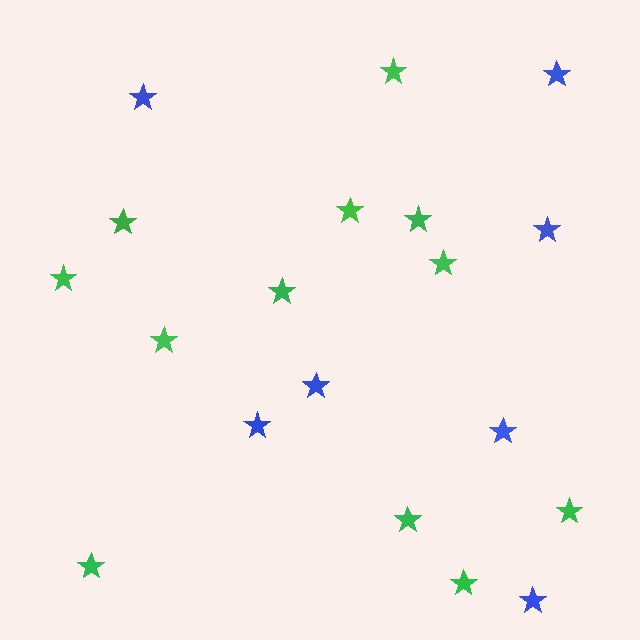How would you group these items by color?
There are 2 groups: one group of blue stars (7) and one group of green stars (12).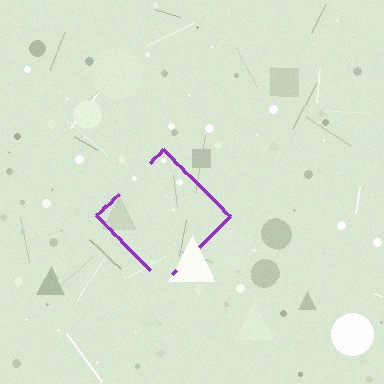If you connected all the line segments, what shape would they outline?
They would outline a diamond.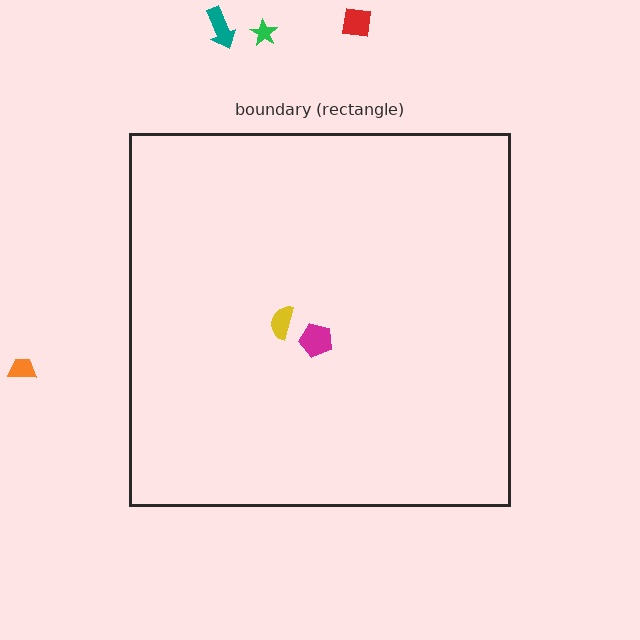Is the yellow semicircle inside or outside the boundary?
Inside.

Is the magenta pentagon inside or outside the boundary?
Inside.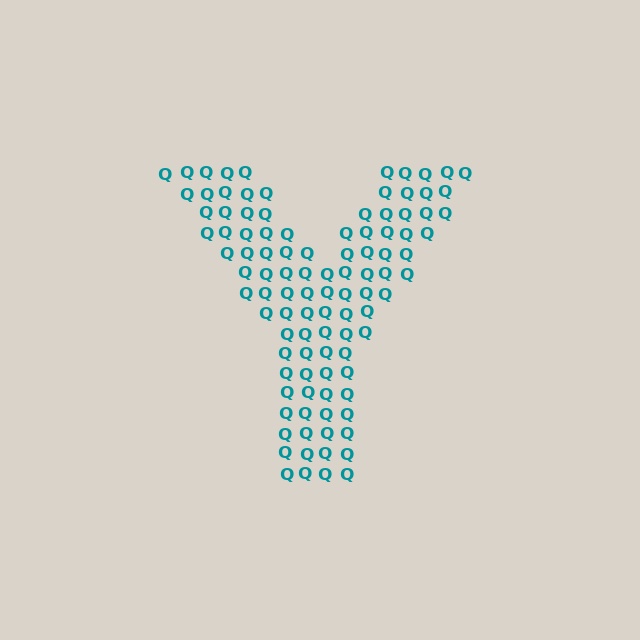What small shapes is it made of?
It is made of small letter Q's.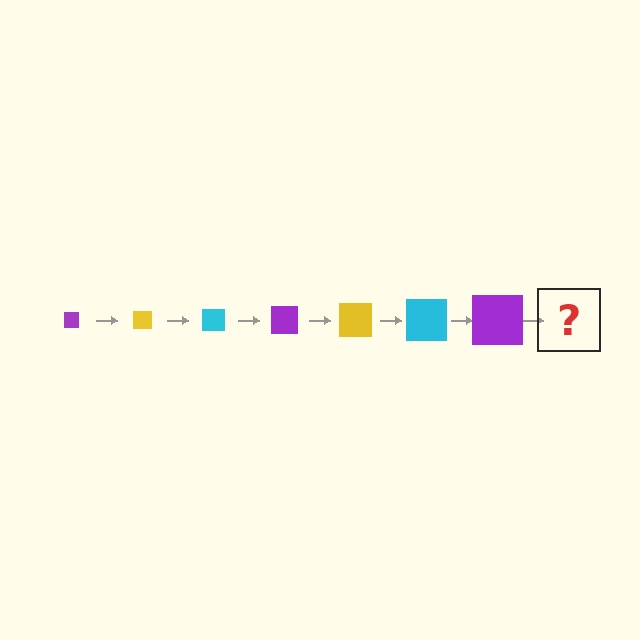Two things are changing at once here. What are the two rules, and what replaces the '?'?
The two rules are that the square grows larger each step and the color cycles through purple, yellow, and cyan. The '?' should be a yellow square, larger than the previous one.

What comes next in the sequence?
The next element should be a yellow square, larger than the previous one.